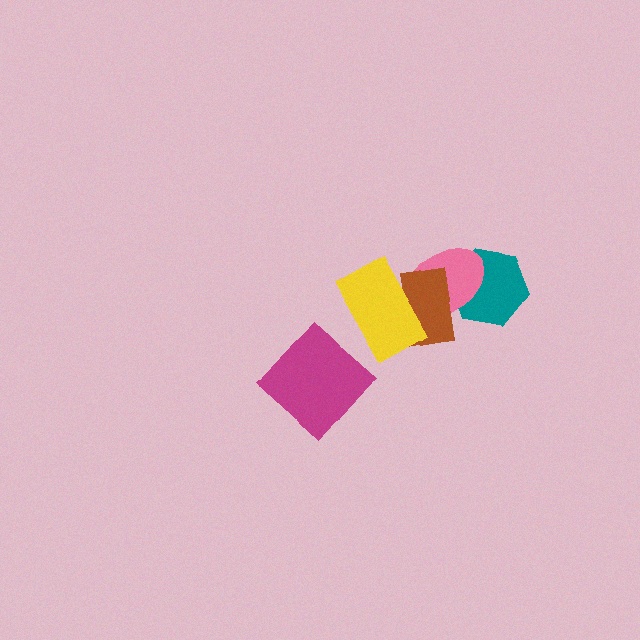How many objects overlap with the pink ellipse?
3 objects overlap with the pink ellipse.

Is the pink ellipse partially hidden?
Yes, it is partially covered by another shape.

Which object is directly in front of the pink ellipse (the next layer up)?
The brown rectangle is directly in front of the pink ellipse.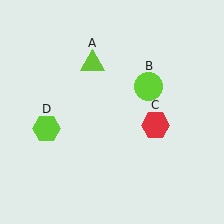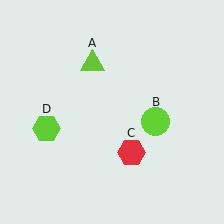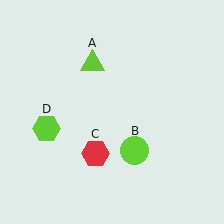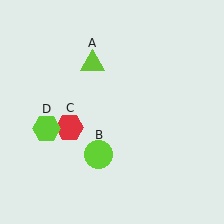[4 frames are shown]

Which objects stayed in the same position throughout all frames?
Lime triangle (object A) and lime hexagon (object D) remained stationary.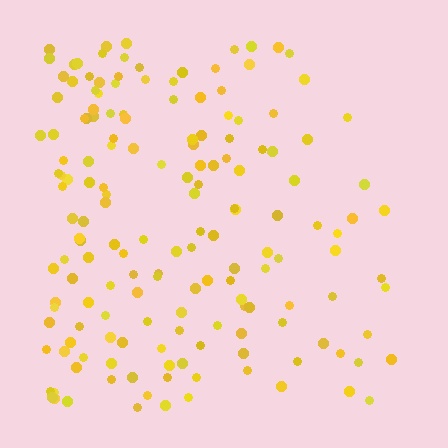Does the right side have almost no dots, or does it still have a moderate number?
Still a moderate number, just noticeably fewer than the left.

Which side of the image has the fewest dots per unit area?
The right.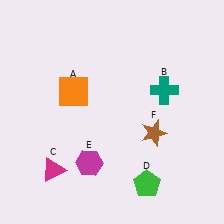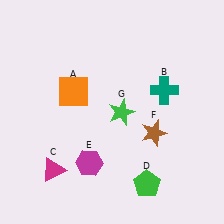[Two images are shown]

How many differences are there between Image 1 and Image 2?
There is 1 difference between the two images.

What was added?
A green star (G) was added in Image 2.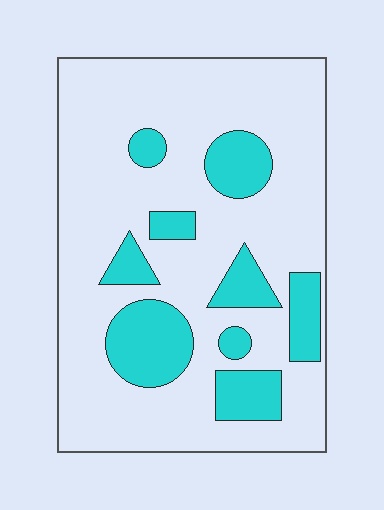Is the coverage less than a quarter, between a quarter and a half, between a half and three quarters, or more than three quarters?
Less than a quarter.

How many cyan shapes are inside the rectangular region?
9.